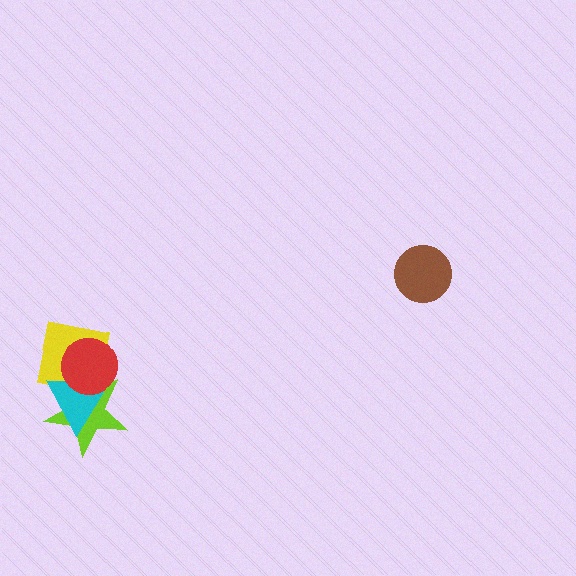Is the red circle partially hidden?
No, no other shape covers it.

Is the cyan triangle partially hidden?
Yes, it is partially covered by another shape.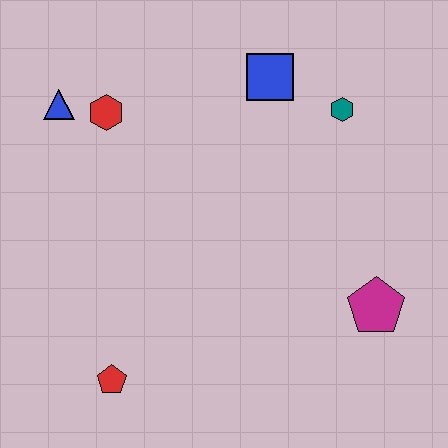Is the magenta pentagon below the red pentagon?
No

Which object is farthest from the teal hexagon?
The red pentagon is farthest from the teal hexagon.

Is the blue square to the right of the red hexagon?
Yes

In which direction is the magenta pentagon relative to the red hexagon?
The magenta pentagon is to the right of the red hexagon.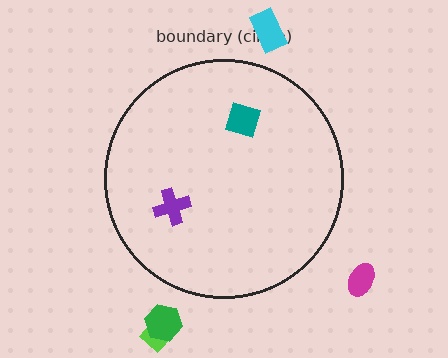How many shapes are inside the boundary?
2 inside, 4 outside.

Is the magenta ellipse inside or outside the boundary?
Outside.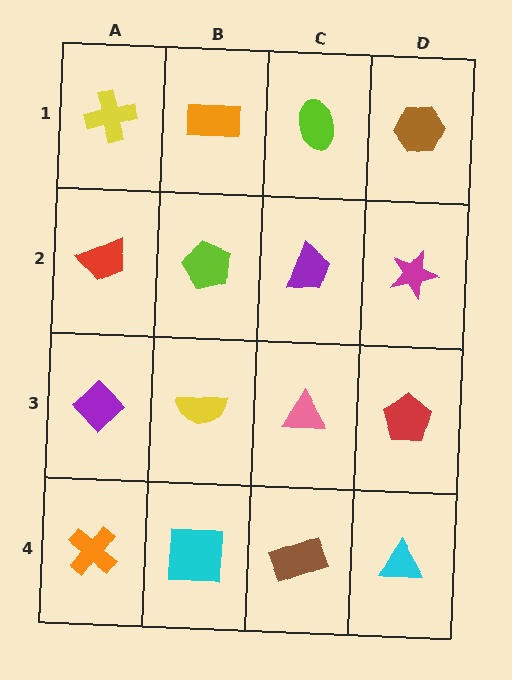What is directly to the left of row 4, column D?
A brown rectangle.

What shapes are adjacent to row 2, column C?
A lime ellipse (row 1, column C), a pink triangle (row 3, column C), a lime pentagon (row 2, column B), a magenta star (row 2, column D).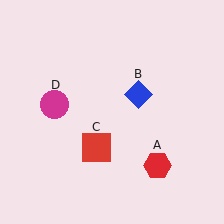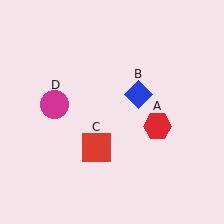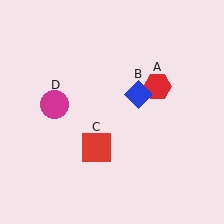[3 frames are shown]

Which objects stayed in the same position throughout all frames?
Blue diamond (object B) and red square (object C) and magenta circle (object D) remained stationary.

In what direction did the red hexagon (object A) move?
The red hexagon (object A) moved up.